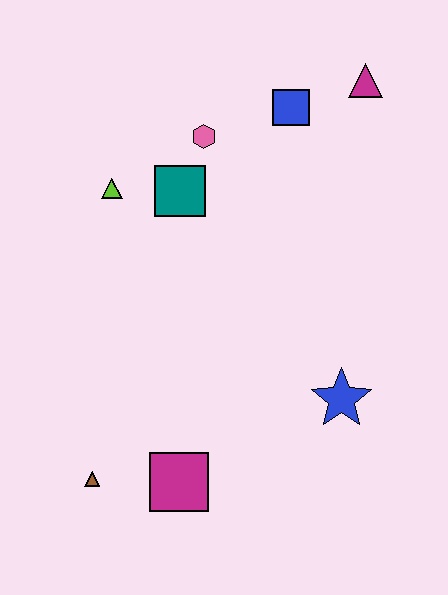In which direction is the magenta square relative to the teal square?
The magenta square is below the teal square.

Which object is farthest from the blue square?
The brown triangle is farthest from the blue square.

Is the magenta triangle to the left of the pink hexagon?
No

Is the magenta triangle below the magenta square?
No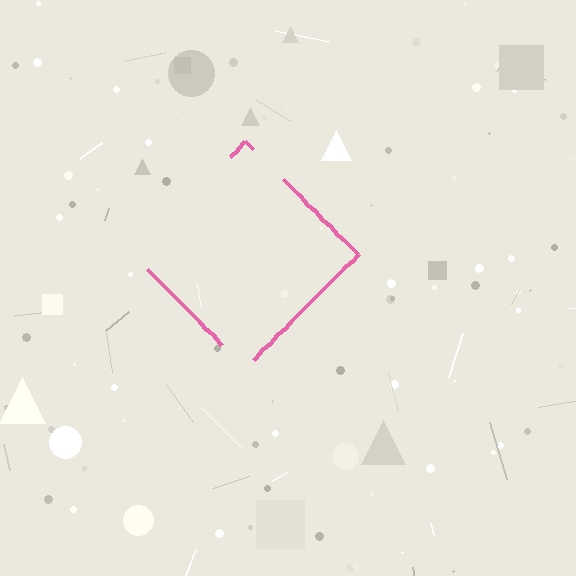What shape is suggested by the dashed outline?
The dashed outline suggests a diamond.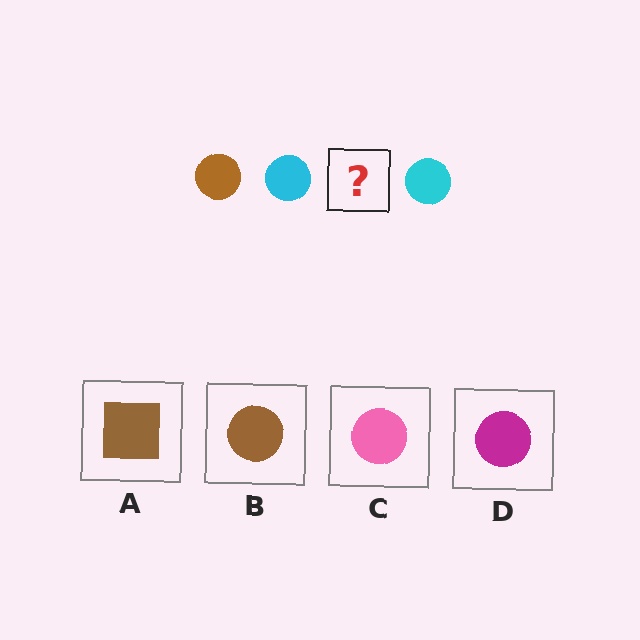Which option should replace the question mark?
Option B.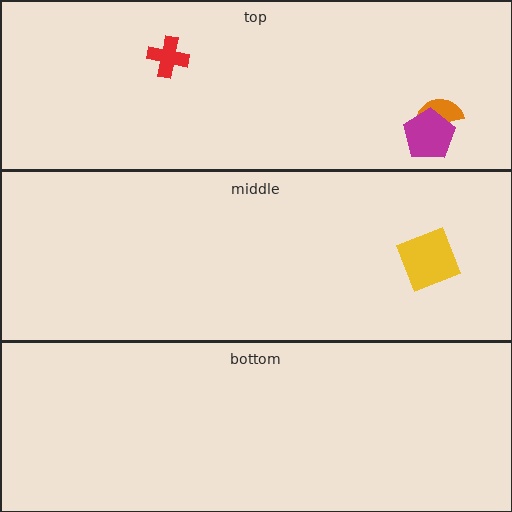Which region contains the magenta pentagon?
The top region.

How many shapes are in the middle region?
1.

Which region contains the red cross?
The top region.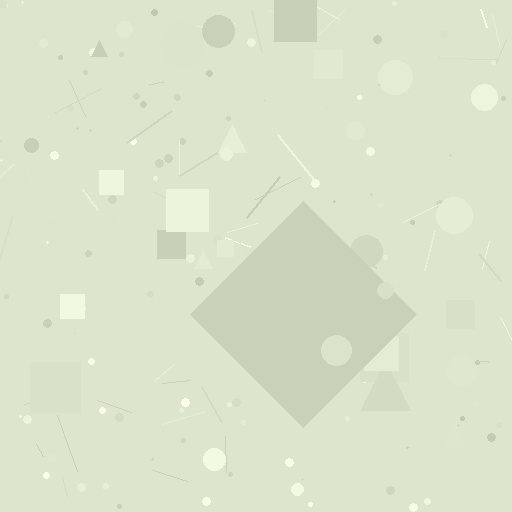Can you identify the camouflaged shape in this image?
The camouflaged shape is a diamond.